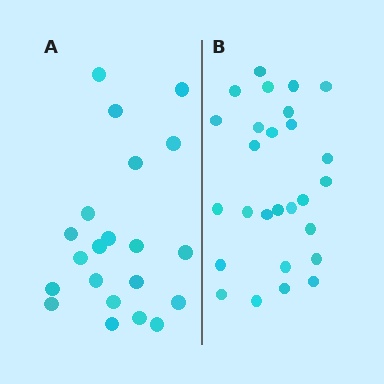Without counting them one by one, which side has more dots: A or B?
Region B (the right region) has more dots.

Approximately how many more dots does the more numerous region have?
Region B has about 6 more dots than region A.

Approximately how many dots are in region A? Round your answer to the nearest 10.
About 20 dots. (The exact count is 21, which rounds to 20.)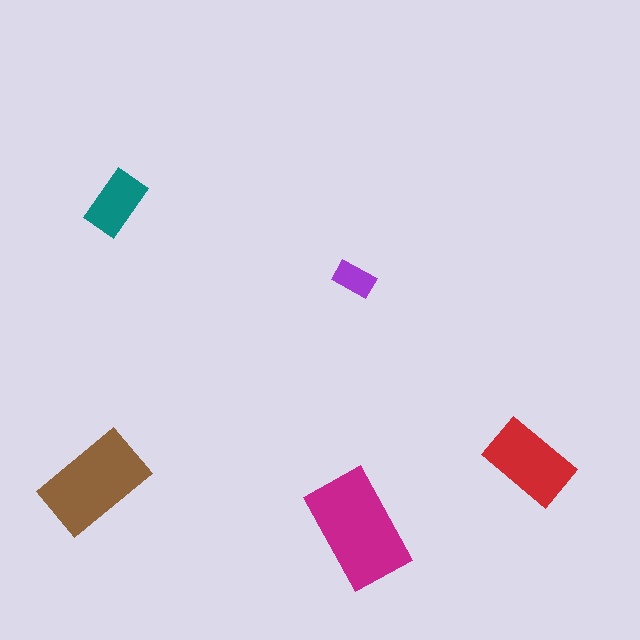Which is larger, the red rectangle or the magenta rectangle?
The magenta one.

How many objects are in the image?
There are 5 objects in the image.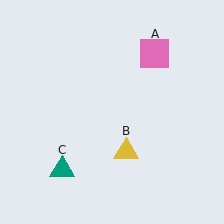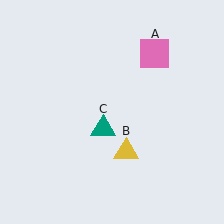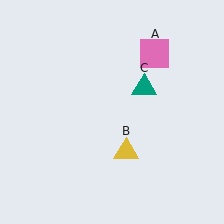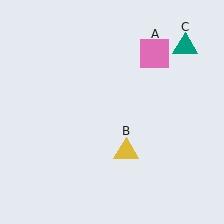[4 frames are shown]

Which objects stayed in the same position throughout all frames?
Pink square (object A) and yellow triangle (object B) remained stationary.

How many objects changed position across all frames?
1 object changed position: teal triangle (object C).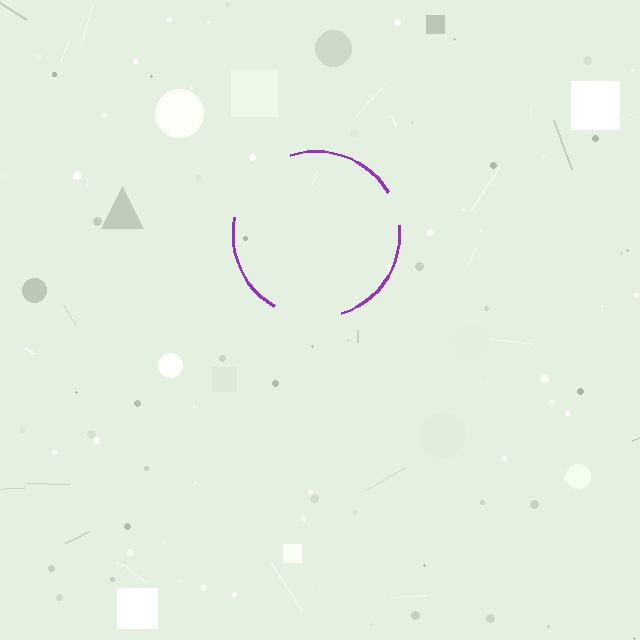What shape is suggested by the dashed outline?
The dashed outline suggests a circle.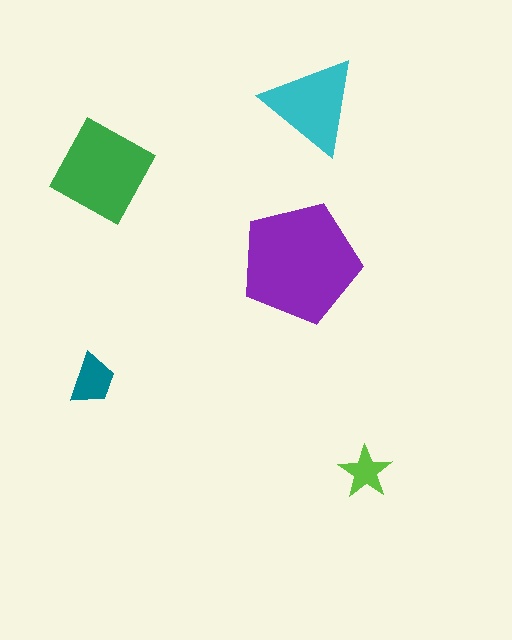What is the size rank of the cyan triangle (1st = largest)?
3rd.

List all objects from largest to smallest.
The purple pentagon, the green diamond, the cyan triangle, the teal trapezoid, the lime star.